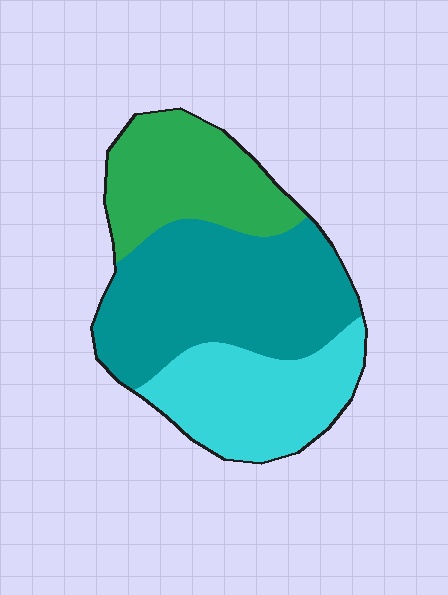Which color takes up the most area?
Teal, at roughly 45%.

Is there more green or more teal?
Teal.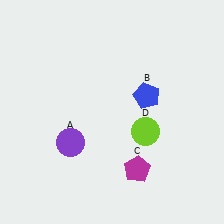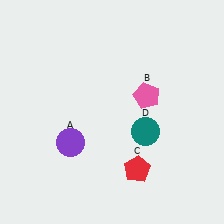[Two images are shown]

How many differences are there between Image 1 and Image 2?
There are 3 differences between the two images.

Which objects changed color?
B changed from blue to pink. C changed from magenta to red. D changed from lime to teal.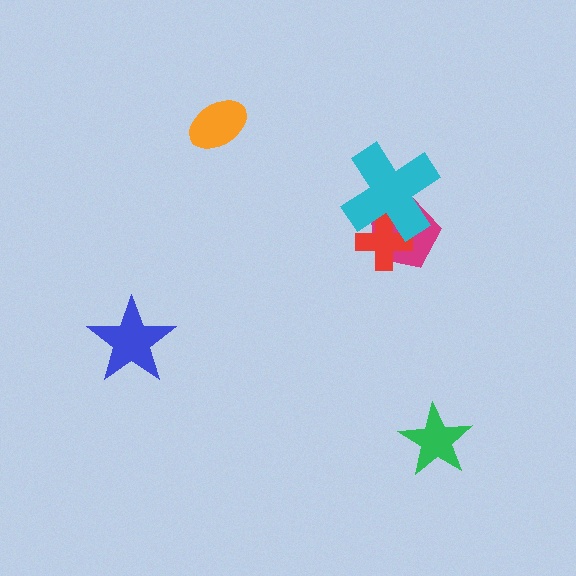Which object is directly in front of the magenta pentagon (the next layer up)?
The red cross is directly in front of the magenta pentagon.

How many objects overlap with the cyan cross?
2 objects overlap with the cyan cross.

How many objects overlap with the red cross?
2 objects overlap with the red cross.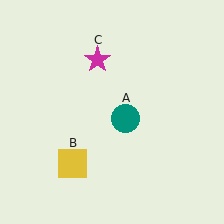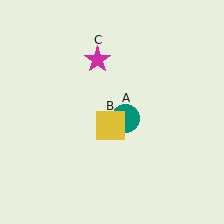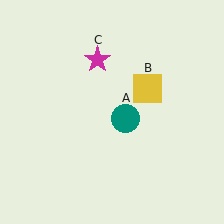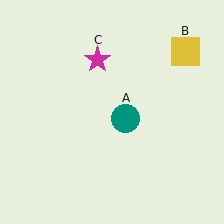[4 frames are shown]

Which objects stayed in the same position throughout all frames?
Teal circle (object A) and magenta star (object C) remained stationary.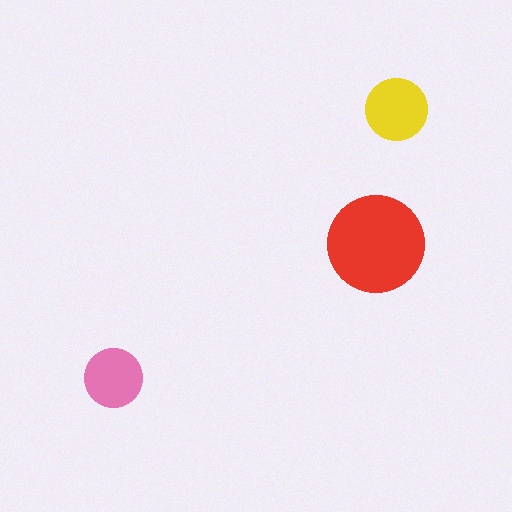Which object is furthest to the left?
The pink circle is leftmost.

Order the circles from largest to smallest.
the red one, the yellow one, the pink one.